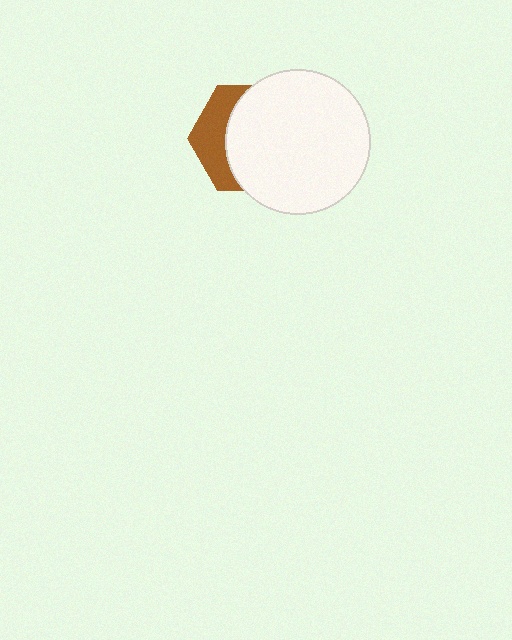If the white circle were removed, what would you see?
You would see the complete brown hexagon.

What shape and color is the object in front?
The object in front is a white circle.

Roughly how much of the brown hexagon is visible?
A small part of it is visible (roughly 33%).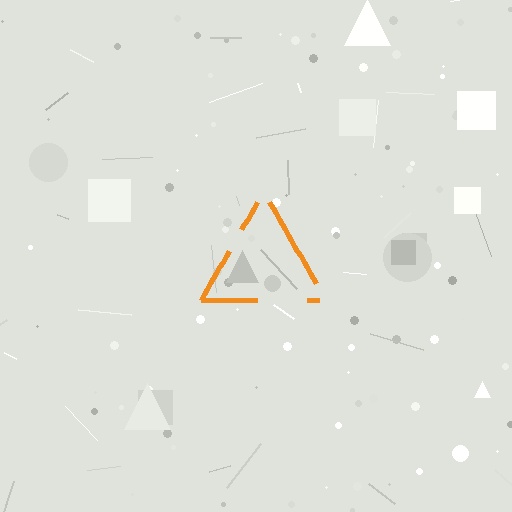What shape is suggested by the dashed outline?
The dashed outline suggests a triangle.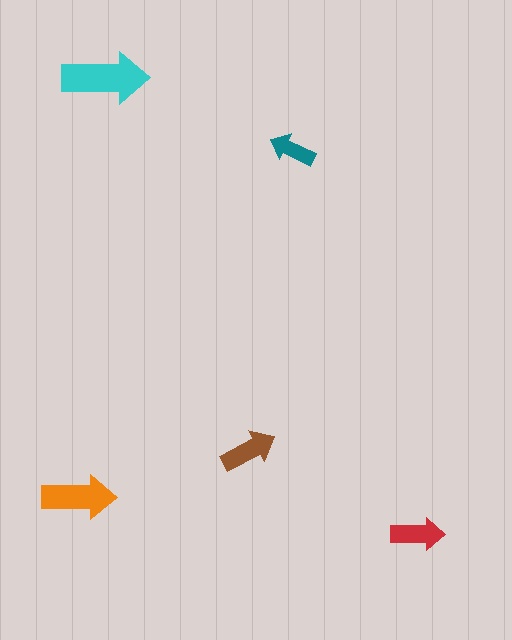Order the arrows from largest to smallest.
the cyan one, the orange one, the brown one, the red one, the teal one.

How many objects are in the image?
There are 5 objects in the image.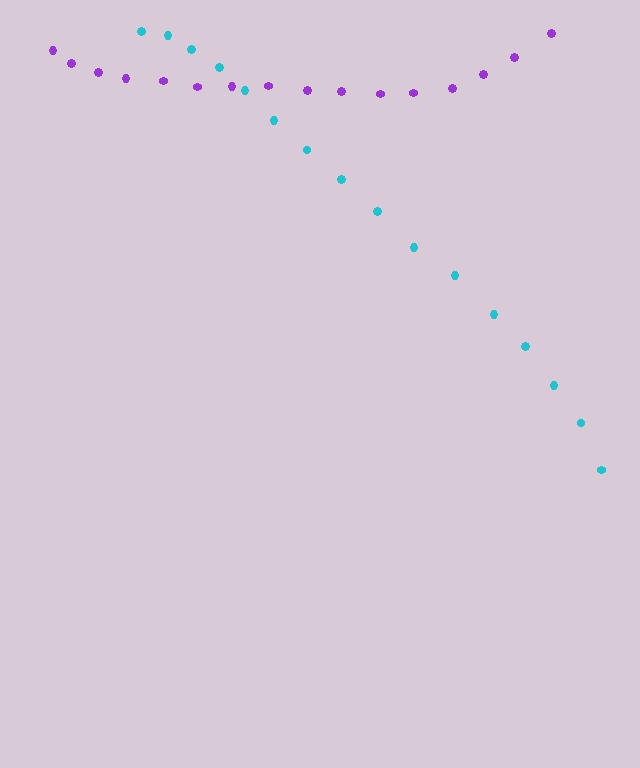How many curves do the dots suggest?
There are 2 distinct paths.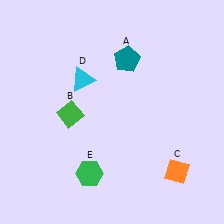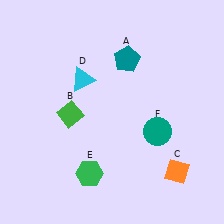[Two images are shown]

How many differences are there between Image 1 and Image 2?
There is 1 difference between the two images.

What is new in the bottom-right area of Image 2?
A teal circle (F) was added in the bottom-right area of Image 2.